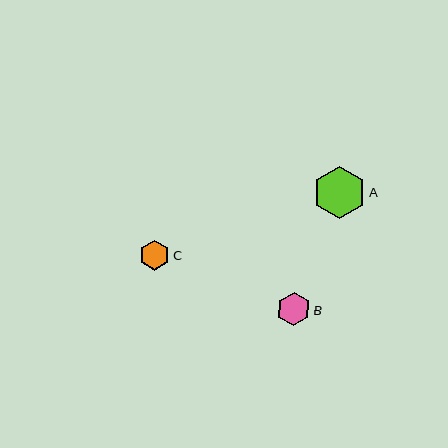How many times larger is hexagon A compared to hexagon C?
Hexagon A is approximately 1.7 times the size of hexagon C.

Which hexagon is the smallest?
Hexagon C is the smallest with a size of approximately 30 pixels.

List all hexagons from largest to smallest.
From largest to smallest: A, B, C.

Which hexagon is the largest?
Hexagon A is the largest with a size of approximately 52 pixels.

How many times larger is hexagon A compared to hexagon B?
Hexagon A is approximately 1.6 times the size of hexagon B.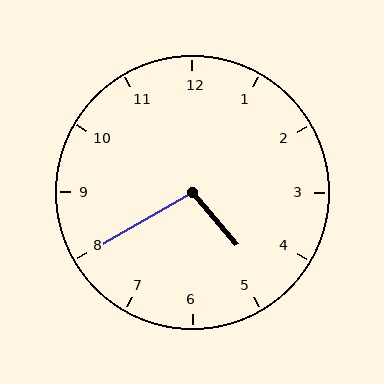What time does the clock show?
4:40.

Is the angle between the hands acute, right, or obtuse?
It is obtuse.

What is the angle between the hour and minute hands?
Approximately 100 degrees.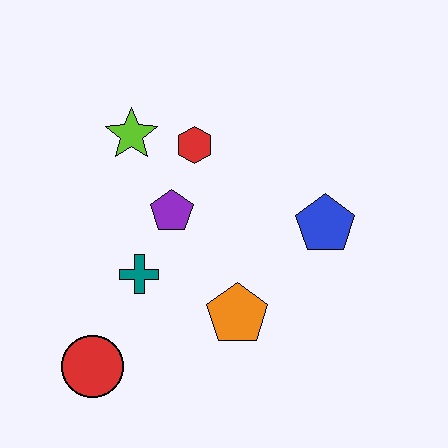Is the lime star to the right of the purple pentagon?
No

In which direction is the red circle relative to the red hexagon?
The red circle is below the red hexagon.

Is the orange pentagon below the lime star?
Yes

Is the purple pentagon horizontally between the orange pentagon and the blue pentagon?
No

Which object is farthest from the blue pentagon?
The red circle is farthest from the blue pentagon.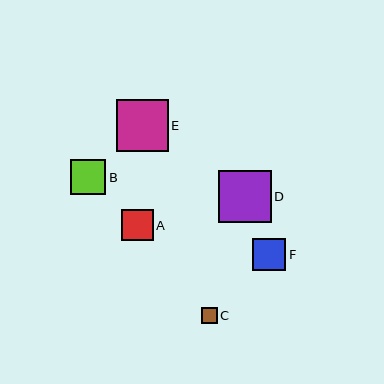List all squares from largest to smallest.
From largest to smallest: D, E, B, F, A, C.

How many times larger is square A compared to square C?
Square A is approximately 2.0 times the size of square C.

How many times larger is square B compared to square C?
Square B is approximately 2.2 times the size of square C.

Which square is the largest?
Square D is the largest with a size of approximately 52 pixels.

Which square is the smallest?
Square C is the smallest with a size of approximately 16 pixels.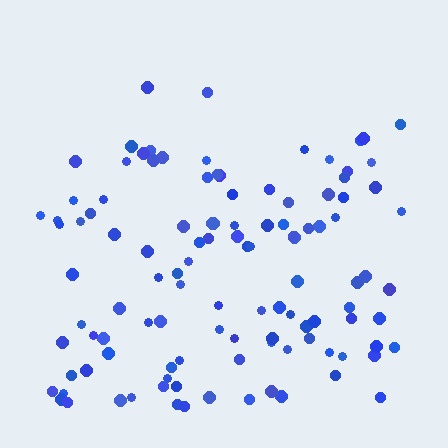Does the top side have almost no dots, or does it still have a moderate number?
Still a moderate number, just noticeably fewer than the bottom.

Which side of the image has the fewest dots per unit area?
The top.